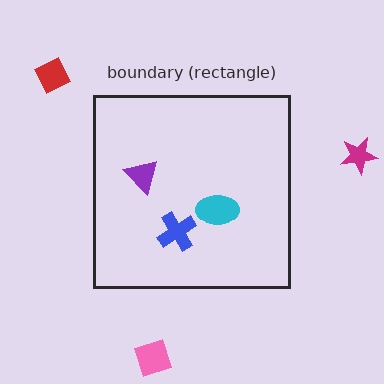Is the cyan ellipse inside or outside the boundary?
Inside.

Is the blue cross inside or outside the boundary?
Inside.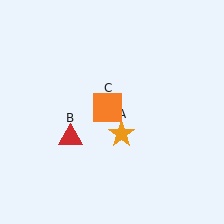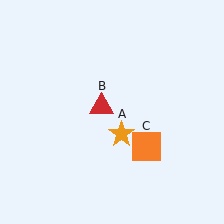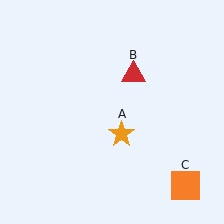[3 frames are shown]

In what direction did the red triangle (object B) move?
The red triangle (object B) moved up and to the right.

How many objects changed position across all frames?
2 objects changed position: red triangle (object B), orange square (object C).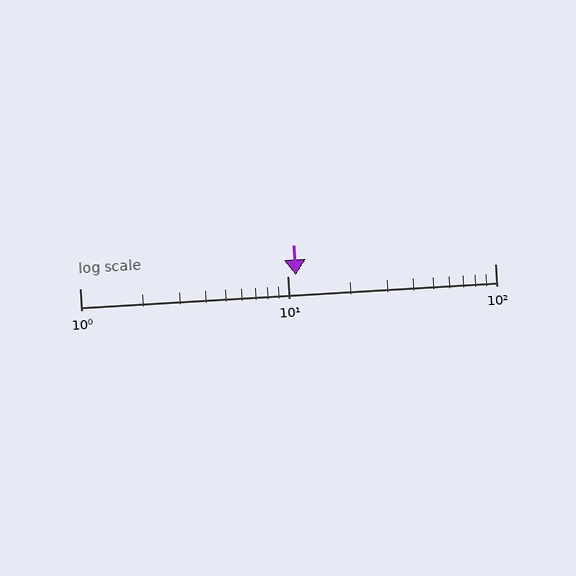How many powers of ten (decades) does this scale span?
The scale spans 2 decades, from 1 to 100.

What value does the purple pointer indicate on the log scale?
The pointer indicates approximately 11.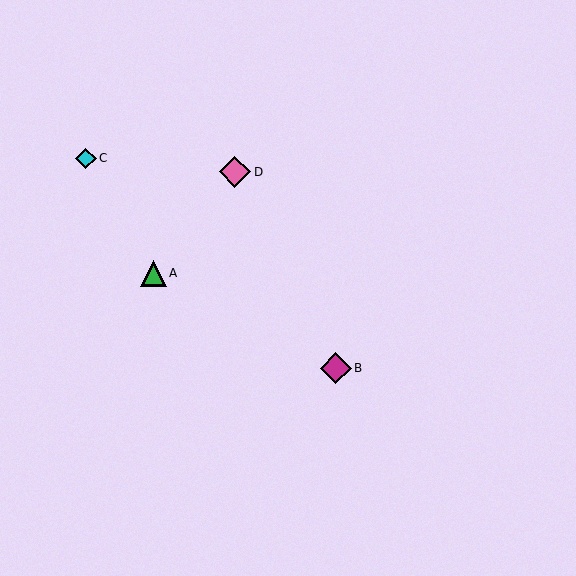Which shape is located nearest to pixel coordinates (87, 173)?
The cyan diamond (labeled C) at (86, 158) is nearest to that location.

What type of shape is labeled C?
Shape C is a cyan diamond.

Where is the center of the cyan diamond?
The center of the cyan diamond is at (86, 158).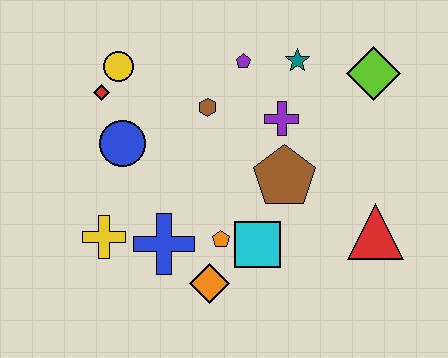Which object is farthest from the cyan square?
The yellow circle is farthest from the cyan square.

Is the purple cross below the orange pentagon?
No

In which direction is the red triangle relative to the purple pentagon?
The red triangle is below the purple pentagon.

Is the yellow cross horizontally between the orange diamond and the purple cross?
No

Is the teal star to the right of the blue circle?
Yes